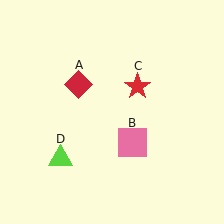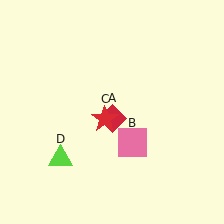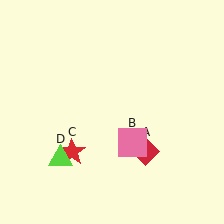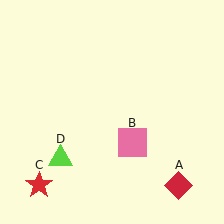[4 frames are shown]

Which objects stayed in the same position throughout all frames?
Pink square (object B) and lime triangle (object D) remained stationary.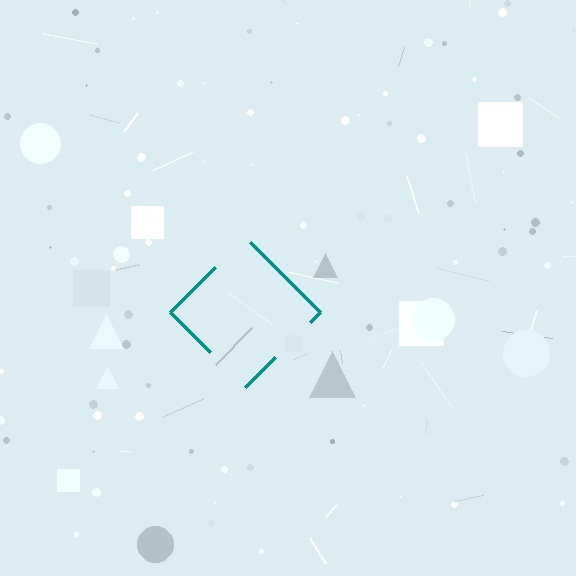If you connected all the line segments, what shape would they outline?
They would outline a diamond.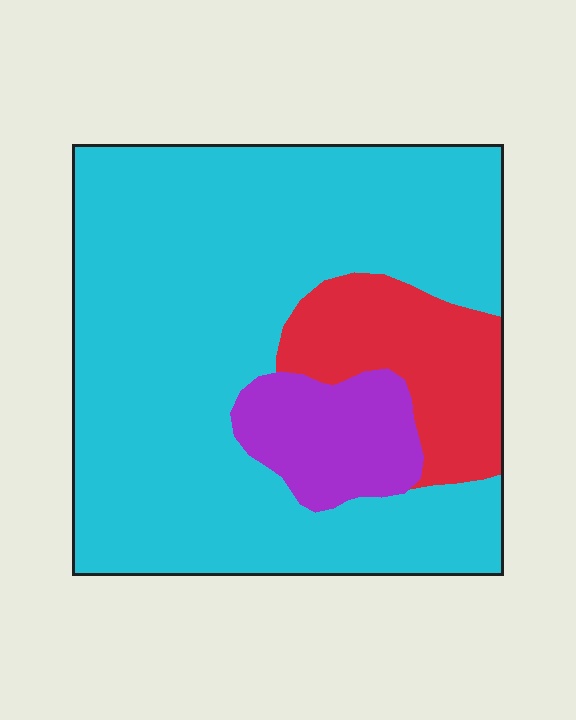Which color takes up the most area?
Cyan, at roughly 75%.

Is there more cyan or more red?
Cyan.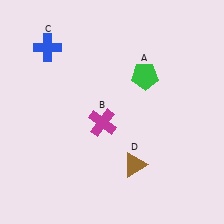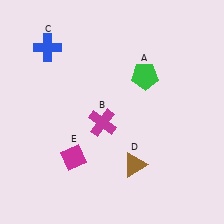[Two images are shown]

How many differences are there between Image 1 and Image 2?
There is 1 difference between the two images.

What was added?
A magenta diamond (E) was added in Image 2.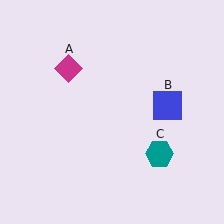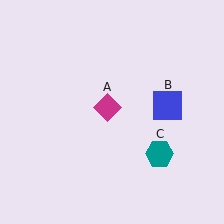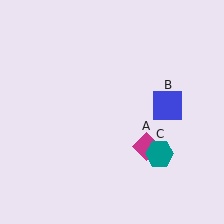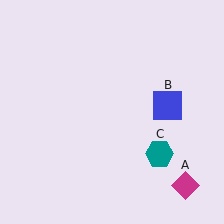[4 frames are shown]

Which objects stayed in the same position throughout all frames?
Blue square (object B) and teal hexagon (object C) remained stationary.